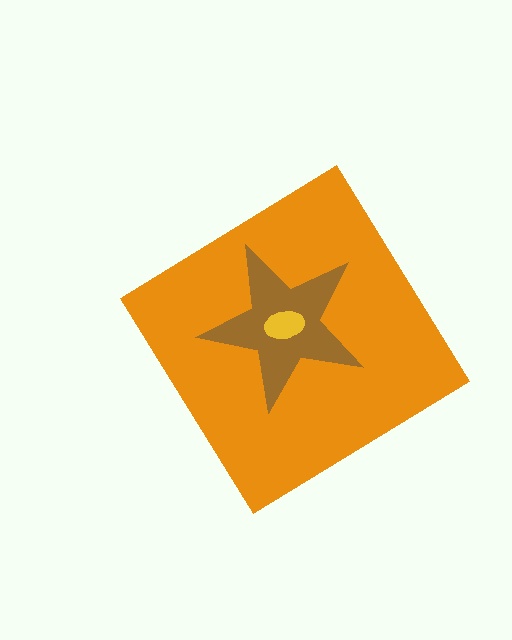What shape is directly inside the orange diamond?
The brown star.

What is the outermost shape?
The orange diamond.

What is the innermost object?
The yellow ellipse.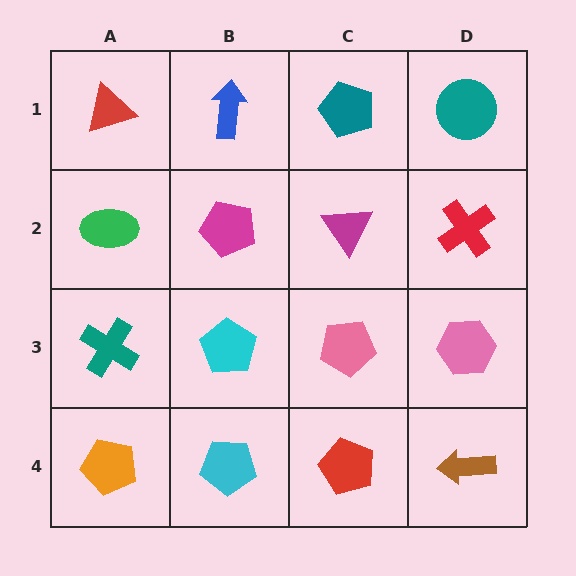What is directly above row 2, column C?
A teal pentagon.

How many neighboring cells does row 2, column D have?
3.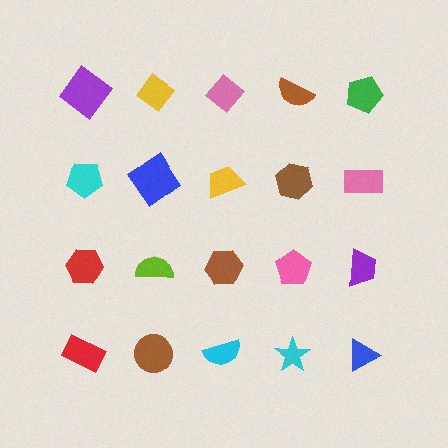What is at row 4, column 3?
A cyan semicircle.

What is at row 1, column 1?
A purple diamond.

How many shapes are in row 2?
5 shapes.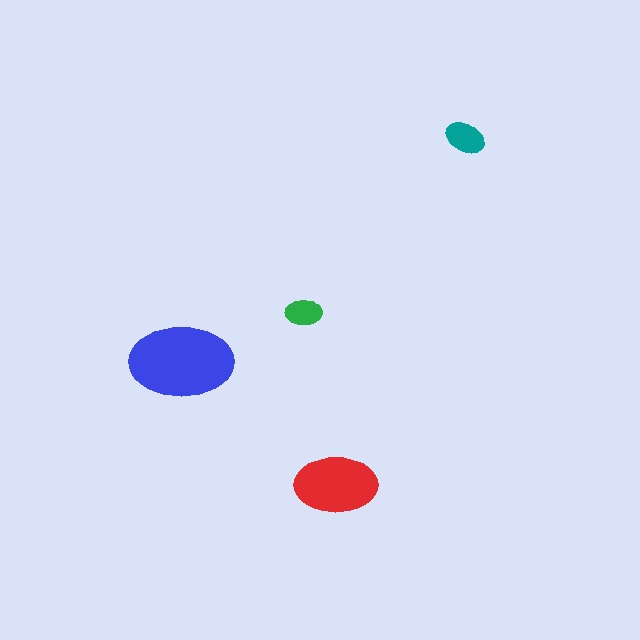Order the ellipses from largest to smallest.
the blue one, the red one, the teal one, the green one.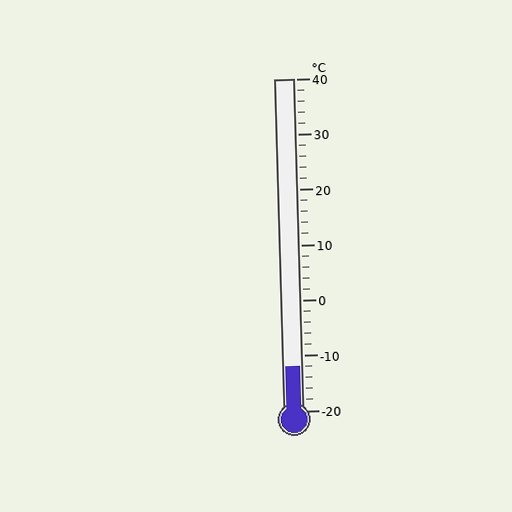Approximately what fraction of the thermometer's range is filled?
The thermometer is filled to approximately 15% of its range.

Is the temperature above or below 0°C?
The temperature is below 0°C.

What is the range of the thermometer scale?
The thermometer scale ranges from -20°C to 40°C.